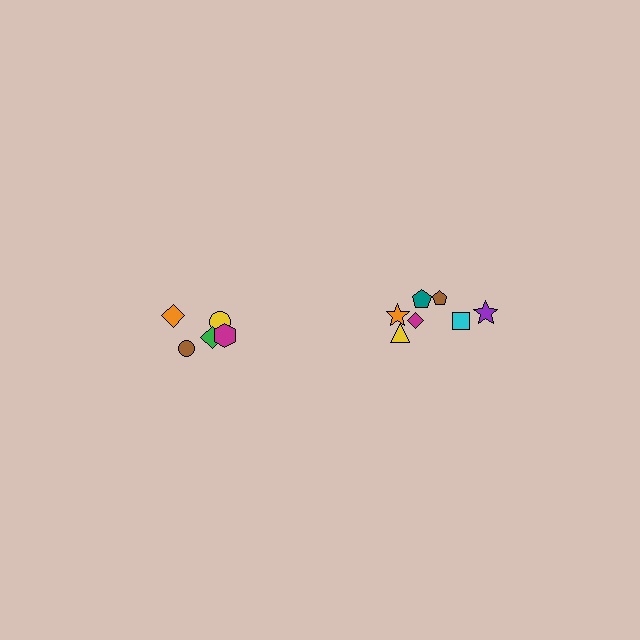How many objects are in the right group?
There are 7 objects.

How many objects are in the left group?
There are 5 objects.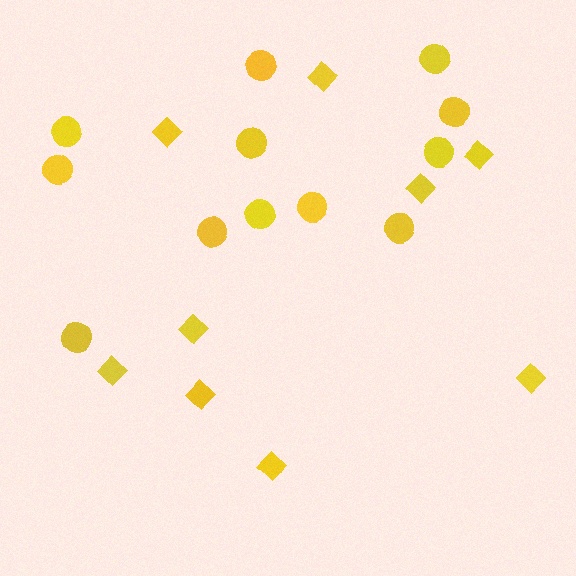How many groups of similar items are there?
There are 2 groups: one group of diamonds (9) and one group of circles (12).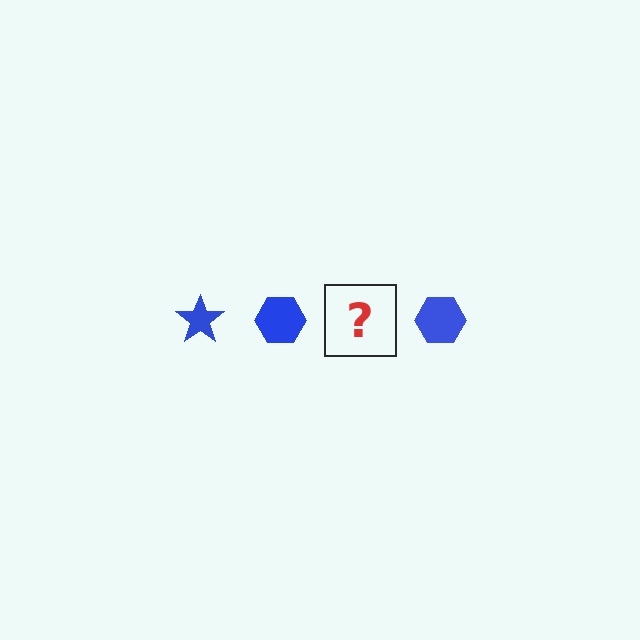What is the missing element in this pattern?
The missing element is a blue star.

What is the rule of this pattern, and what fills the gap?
The rule is that the pattern cycles through star, hexagon shapes in blue. The gap should be filled with a blue star.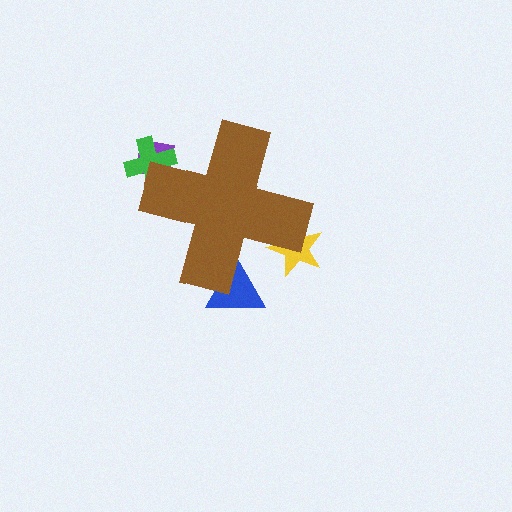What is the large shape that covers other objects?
A brown cross.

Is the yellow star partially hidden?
Yes, the yellow star is partially hidden behind the brown cross.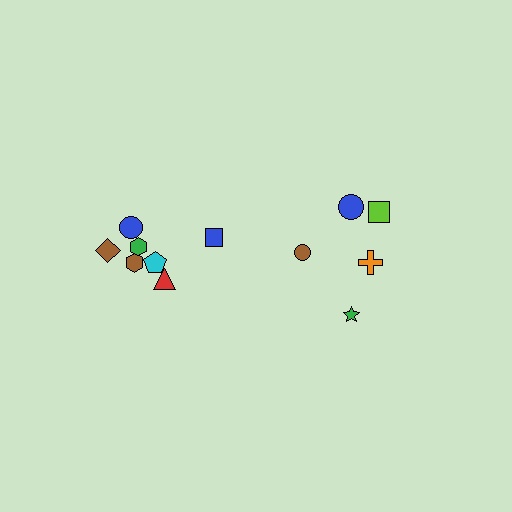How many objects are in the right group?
There are 5 objects.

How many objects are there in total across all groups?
There are 12 objects.